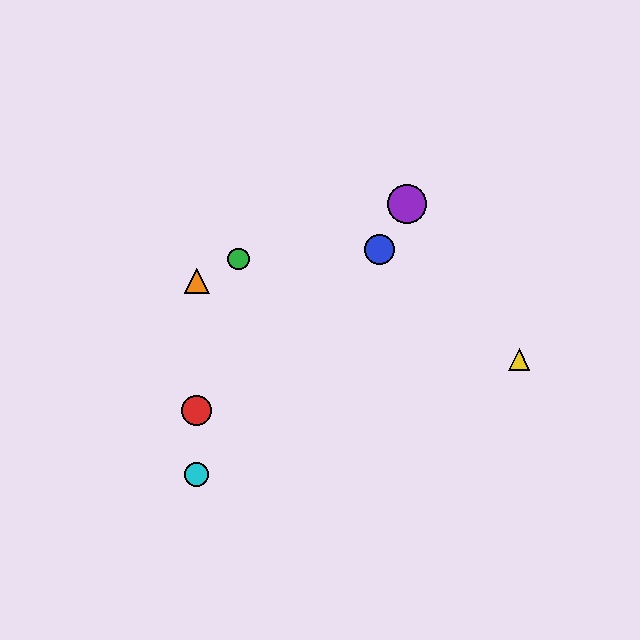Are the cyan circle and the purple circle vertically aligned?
No, the cyan circle is at x≈197 and the purple circle is at x≈407.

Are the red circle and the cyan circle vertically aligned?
Yes, both are at x≈197.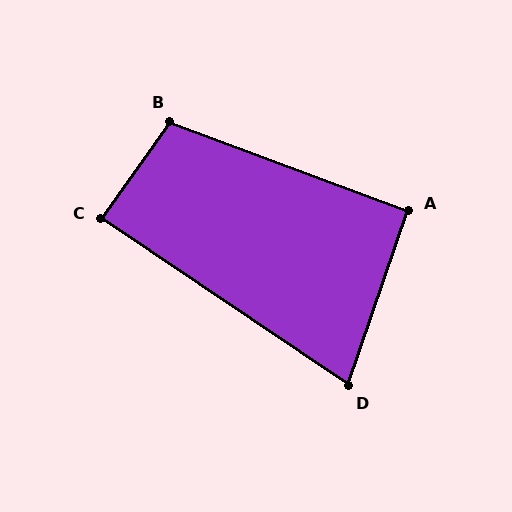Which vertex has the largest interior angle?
B, at approximately 105 degrees.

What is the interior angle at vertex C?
Approximately 89 degrees (approximately right).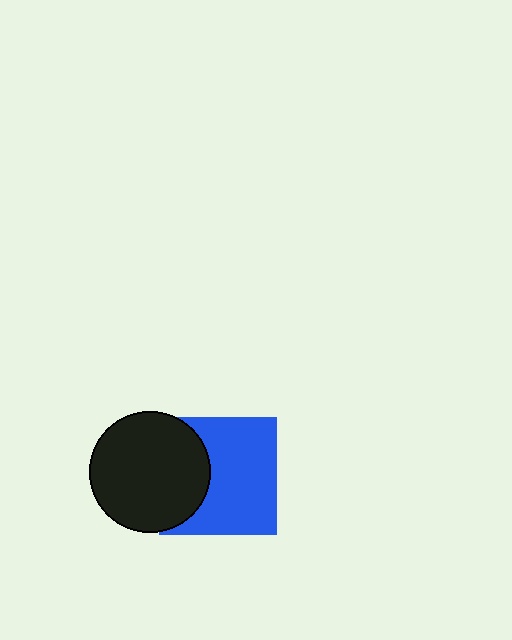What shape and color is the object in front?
The object in front is a black circle.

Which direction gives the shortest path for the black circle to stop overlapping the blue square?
Moving left gives the shortest separation.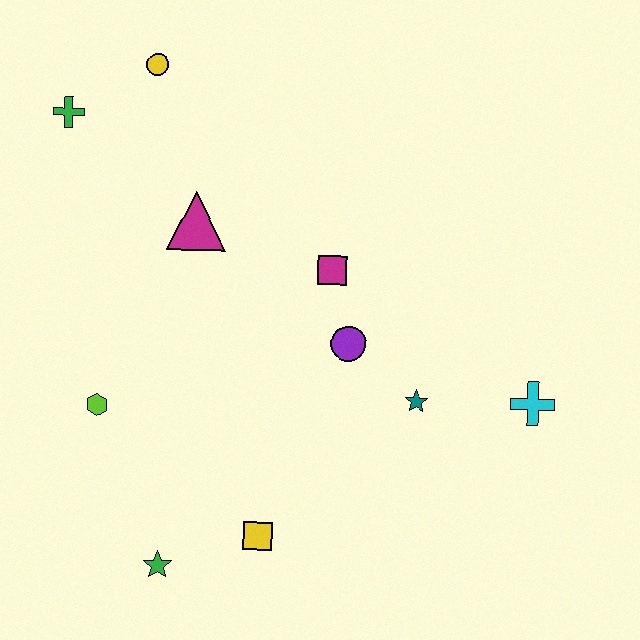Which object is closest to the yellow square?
The green star is closest to the yellow square.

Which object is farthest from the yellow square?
The yellow circle is farthest from the yellow square.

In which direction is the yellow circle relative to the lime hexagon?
The yellow circle is above the lime hexagon.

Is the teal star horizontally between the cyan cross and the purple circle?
Yes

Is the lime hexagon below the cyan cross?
Yes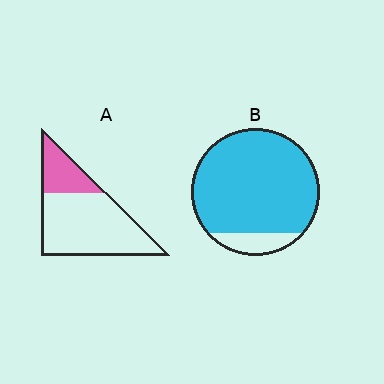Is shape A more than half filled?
No.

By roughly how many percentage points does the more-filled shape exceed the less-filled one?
By roughly 60 percentage points (B over A).